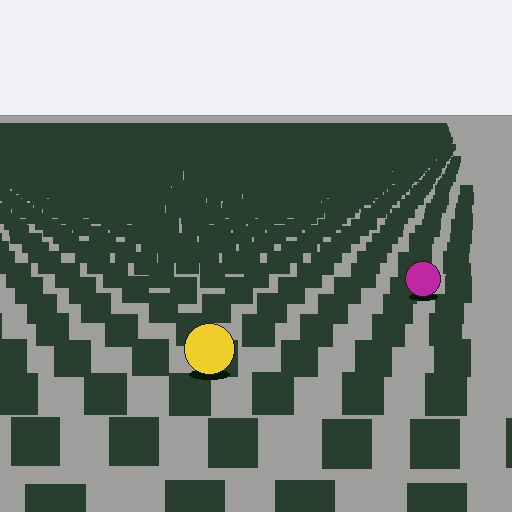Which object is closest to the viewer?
The yellow circle is closest. The texture marks near it are larger and more spread out.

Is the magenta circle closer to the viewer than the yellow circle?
No. The yellow circle is closer — you can tell from the texture gradient: the ground texture is coarser near it.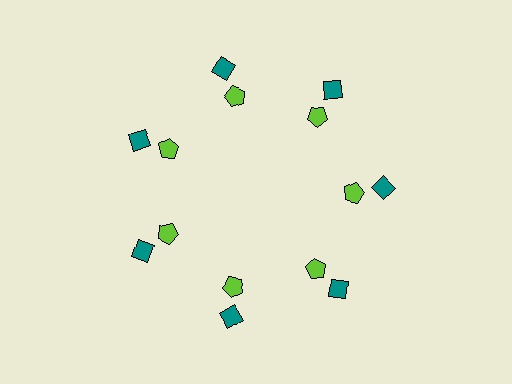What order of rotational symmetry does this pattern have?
This pattern has 7-fold rotational symmetry.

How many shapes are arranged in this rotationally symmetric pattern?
There are 14 shapes, arranged in 7 groups of 2.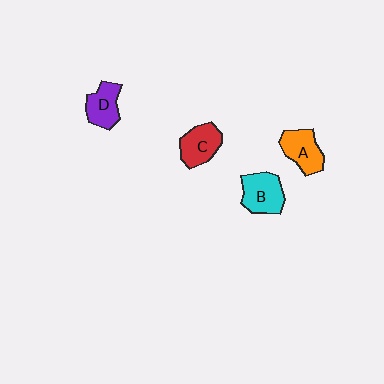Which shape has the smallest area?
Shape D (purple).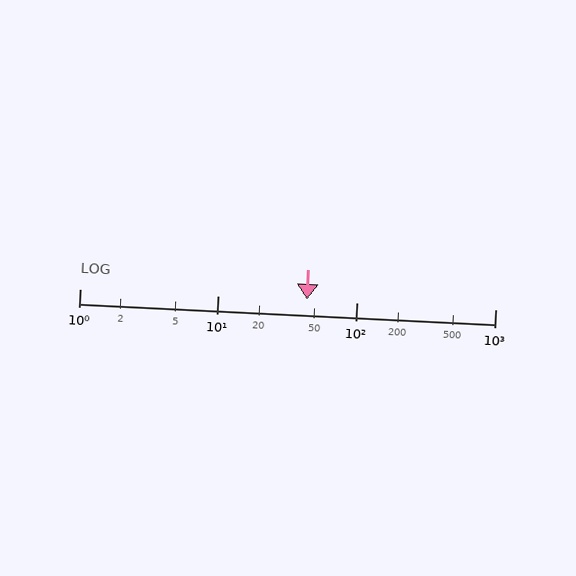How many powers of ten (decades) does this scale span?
The scale spans 3 decades, from 1 to 1000.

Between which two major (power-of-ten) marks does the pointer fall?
The pointer is between 10 and 100.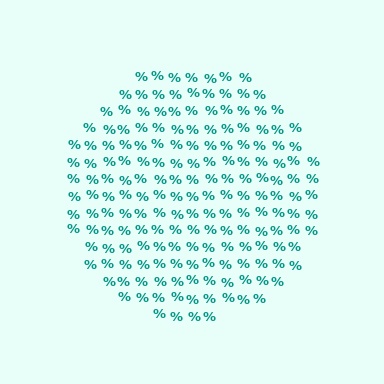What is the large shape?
The large shape is a circle.